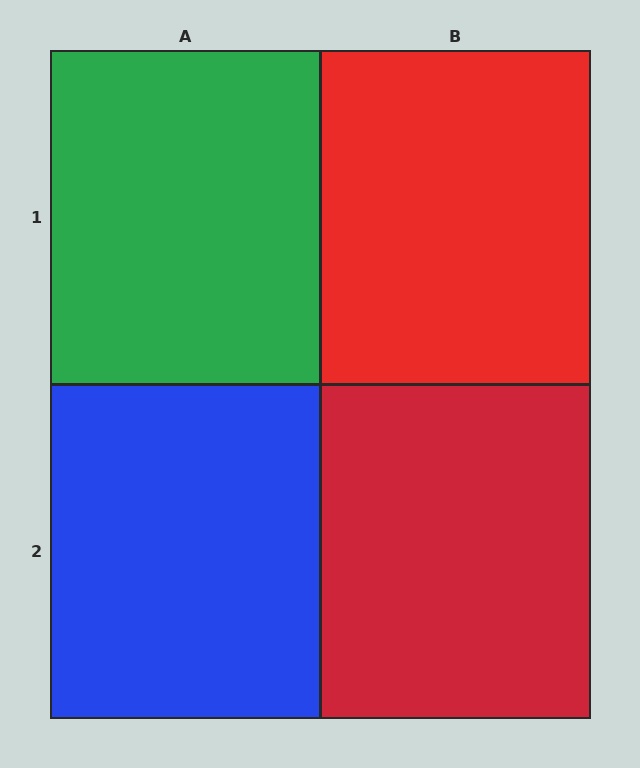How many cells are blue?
1 cell is blue.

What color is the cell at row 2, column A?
Blue.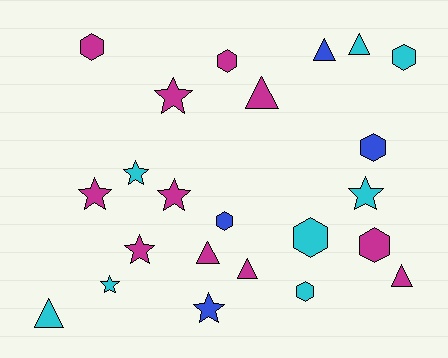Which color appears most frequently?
Magenta, with 11 objects.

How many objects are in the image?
There are 23 objects.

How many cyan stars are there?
There are 3 cyan stars.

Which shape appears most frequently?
Hexagon, with 8 objects.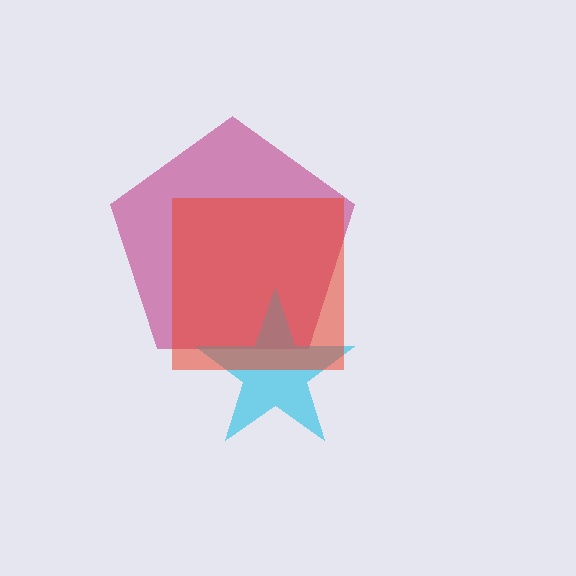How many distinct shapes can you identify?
There are 3 distinct shapes: a magenta pentagon, a cyan star, a red square.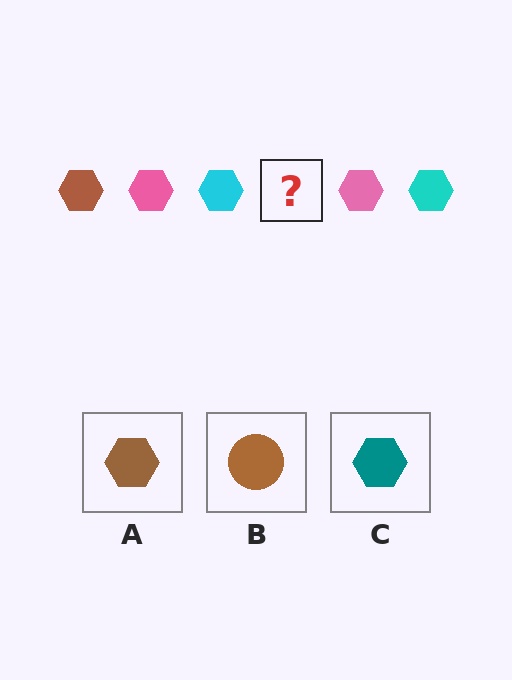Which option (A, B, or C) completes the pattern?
A.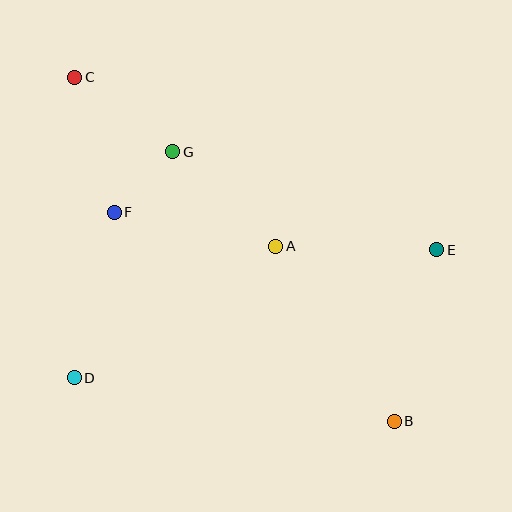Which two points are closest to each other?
Points F and G are closest to each other.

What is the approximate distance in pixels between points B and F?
The distance between B and F is approximately 350 pixels.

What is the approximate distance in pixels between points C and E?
The distance between C and E is approximately 401 pixels.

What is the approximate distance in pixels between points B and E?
The distance between B and E is approximately 177 pixels.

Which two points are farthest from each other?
Points B and C are farthest from each other.